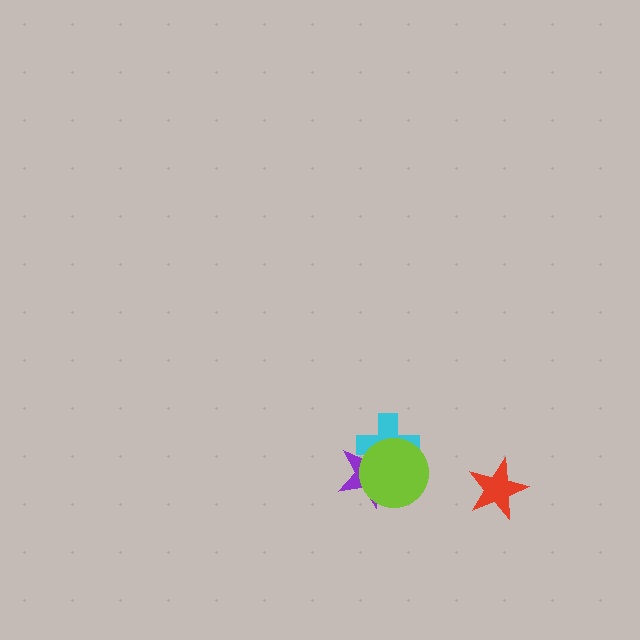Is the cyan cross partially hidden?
Yes, it is partially covered by another shape.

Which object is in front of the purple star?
The lime circle is in front of the purple star.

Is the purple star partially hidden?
Yes, it is partially covered by another shape.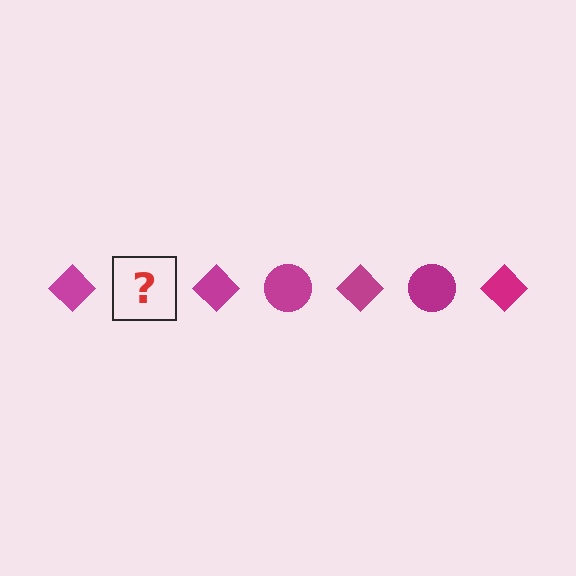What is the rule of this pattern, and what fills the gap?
The rule is that the pattern cycles through diamond, circle shapes in magenta. The gap should be filled with a magenta circle.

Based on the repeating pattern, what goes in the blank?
The blank should be a magenta circle.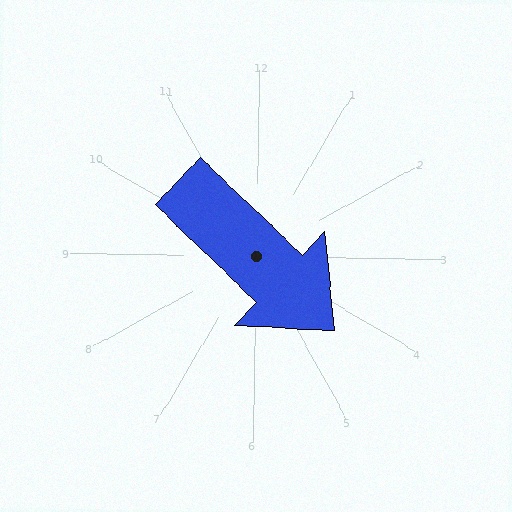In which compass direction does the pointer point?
Southeast.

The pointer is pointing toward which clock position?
Roughly 4 o'clock.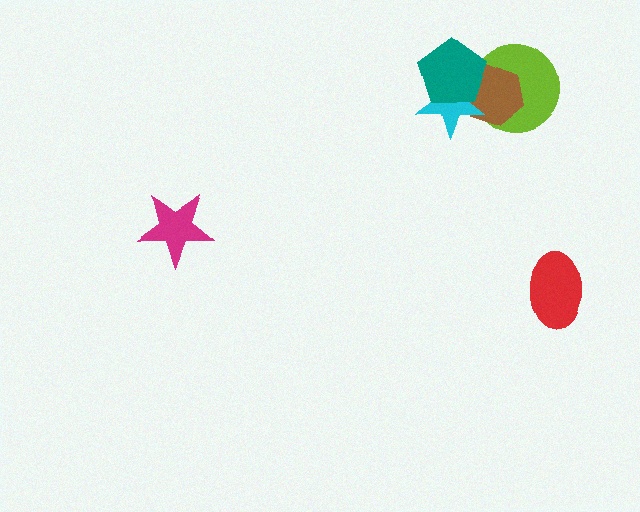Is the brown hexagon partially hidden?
Yes, it is partially covered by another shape.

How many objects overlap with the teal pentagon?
3 objects overlap with the teal pentagon.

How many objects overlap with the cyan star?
3 objects overlap with the cyan star.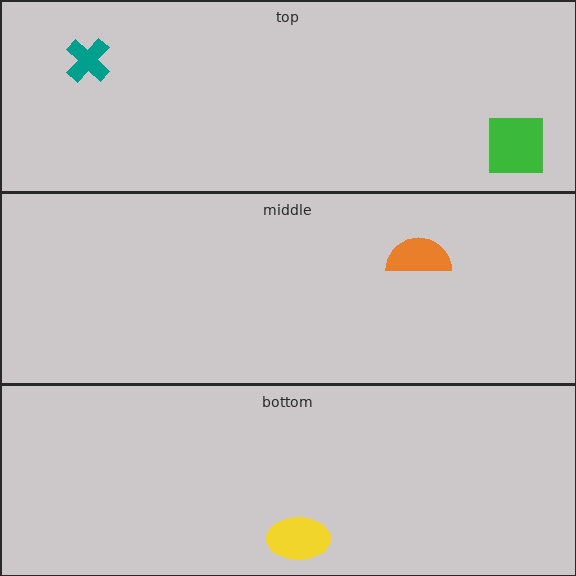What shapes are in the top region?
The green square, the teal cross.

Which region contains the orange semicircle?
The middle region.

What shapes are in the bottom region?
The yellow ellipse.